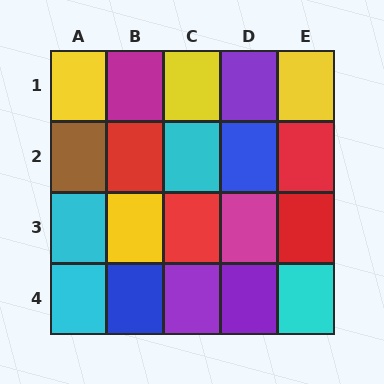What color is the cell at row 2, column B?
Red.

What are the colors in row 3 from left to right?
Cyan, yellow, red, magenta, red.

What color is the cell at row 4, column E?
Cyan.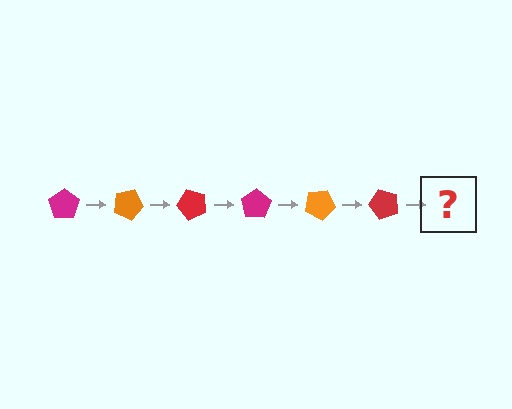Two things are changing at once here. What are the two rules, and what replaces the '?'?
The two rules are that it rotates 25 degrees each step and the color cycles through magenta, orange, and red. The '?' should be a magenta pentagon, rotated 150 degrees from the start.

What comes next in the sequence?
The next element should be a magenta pentagon, rotated 150 degrees from the start.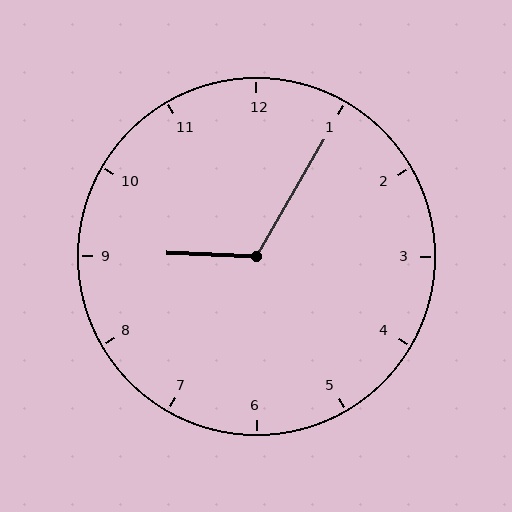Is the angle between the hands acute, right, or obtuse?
It is obtuse.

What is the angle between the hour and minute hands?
Approximately 118 degrees.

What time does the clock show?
9:05.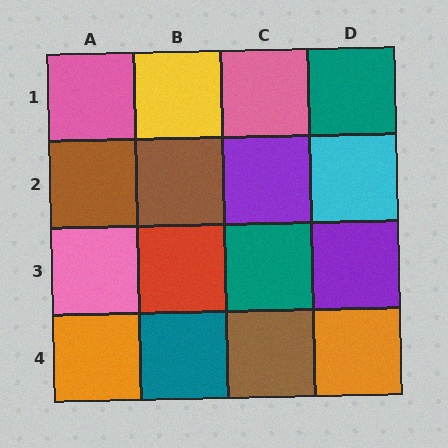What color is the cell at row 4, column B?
Teal.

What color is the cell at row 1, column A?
Pink.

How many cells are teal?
3 cells are teal.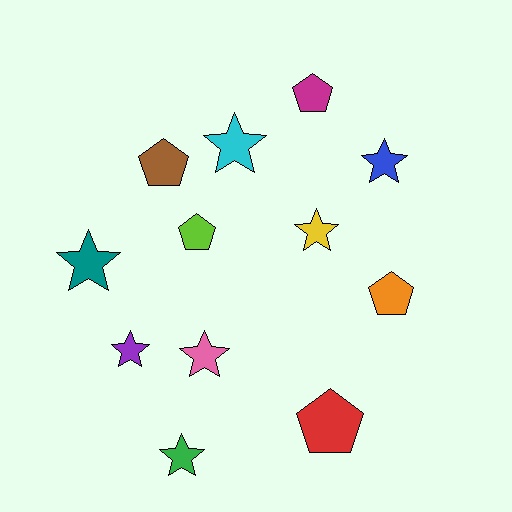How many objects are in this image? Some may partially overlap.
There are 12 objects.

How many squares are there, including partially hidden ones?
There are no squares.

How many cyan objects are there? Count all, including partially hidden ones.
There is 1 cyan object.